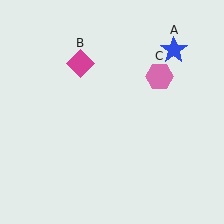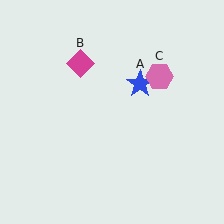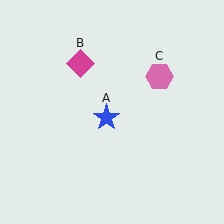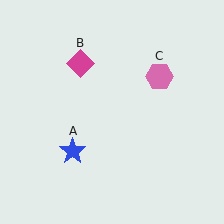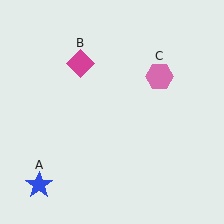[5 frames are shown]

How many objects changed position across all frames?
1 object changed position: blue star (object A).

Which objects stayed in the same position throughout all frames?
Magenta diamond (object B) and pink hexagon (object C) remained stationary.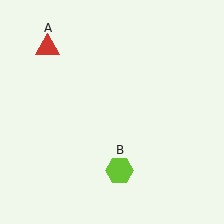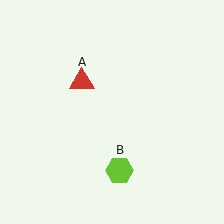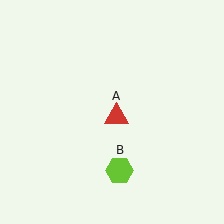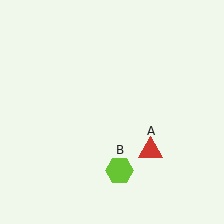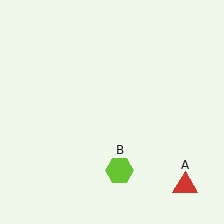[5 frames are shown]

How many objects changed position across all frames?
1 object changed position: red triangle (object A).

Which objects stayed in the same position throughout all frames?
Lime hexagon (object B) remained stationary.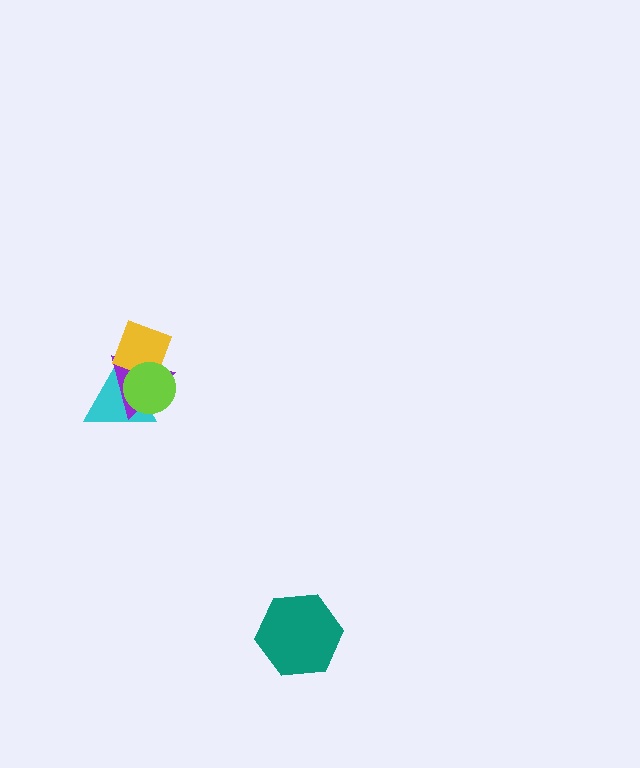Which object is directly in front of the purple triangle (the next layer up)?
The yellow diamond is directly in front of the purple triangle.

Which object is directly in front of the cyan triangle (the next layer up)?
The purple triangle is directly in front of the cyan triangle.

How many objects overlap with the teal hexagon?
0 objects overlap with the teal hexagon.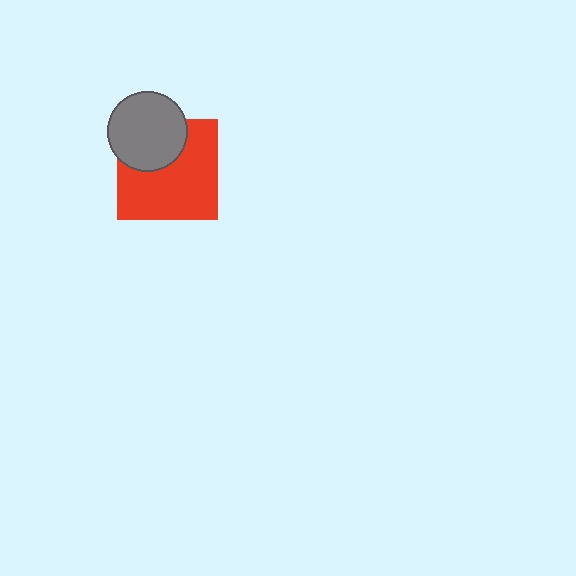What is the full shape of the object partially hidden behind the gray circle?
The partially hidden object is a red square.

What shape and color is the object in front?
The object in front is a gray circle.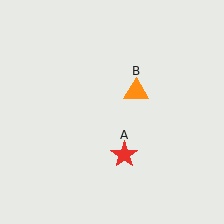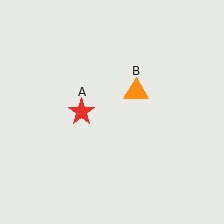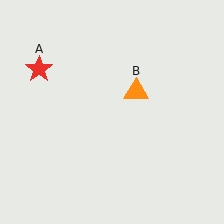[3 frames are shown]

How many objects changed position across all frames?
1 object changed position: red star (object A).